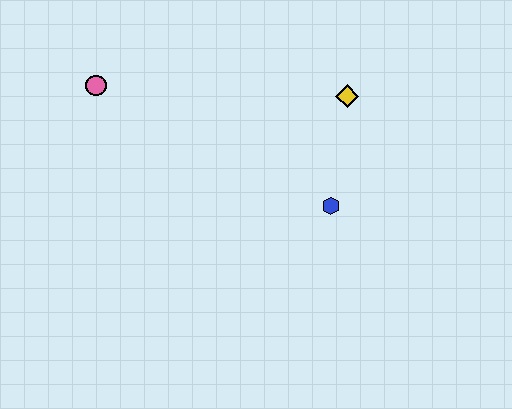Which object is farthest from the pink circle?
The blue hexagon is farthest from the pink circle.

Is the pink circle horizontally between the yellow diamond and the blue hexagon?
No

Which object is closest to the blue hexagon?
The yellow diamond is closest to the blue hexagon.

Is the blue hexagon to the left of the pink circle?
No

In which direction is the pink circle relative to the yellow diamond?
The pink circle is to the left of the yellow diamond.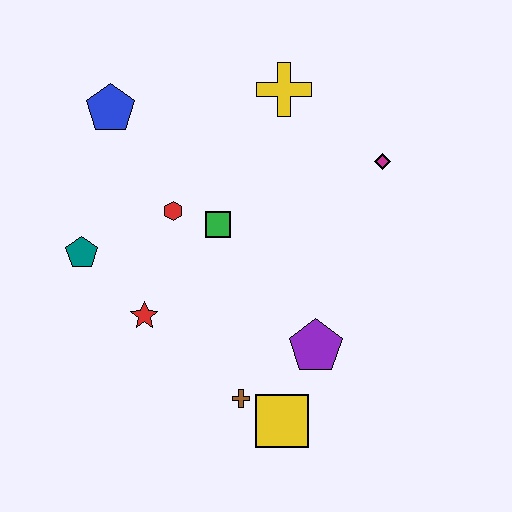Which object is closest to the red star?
The teal pentagon is closest to the red star.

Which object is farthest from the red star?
The magenta diamond is farthest from the red star.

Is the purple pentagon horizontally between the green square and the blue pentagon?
No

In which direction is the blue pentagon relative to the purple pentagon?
The blue pentagon is above the purple pentagon.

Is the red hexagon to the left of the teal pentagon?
No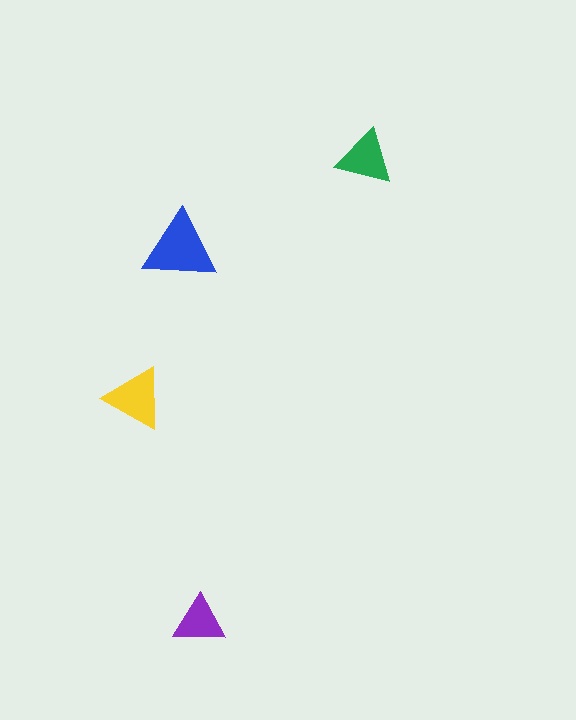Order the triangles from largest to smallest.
the blue one, the yellow one, the green one, the purple one.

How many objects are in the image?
There are 4 objects in the image.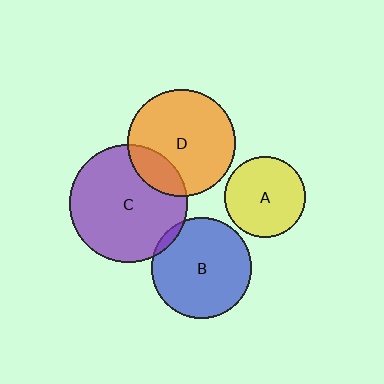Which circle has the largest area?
Circle C (purple).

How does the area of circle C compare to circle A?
Approximately 2.1 times.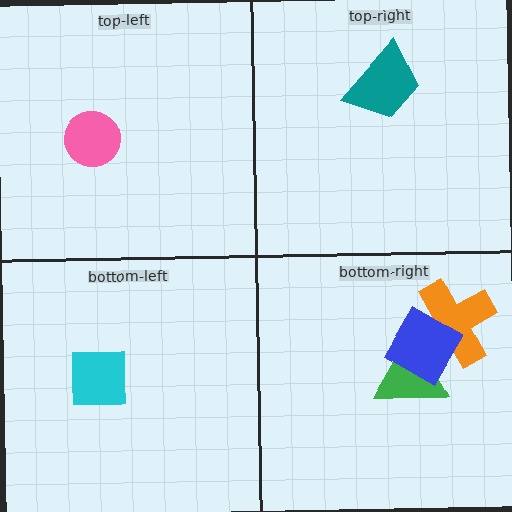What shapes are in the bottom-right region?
The green triangle, the orange cross, the blue diamond.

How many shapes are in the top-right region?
1.